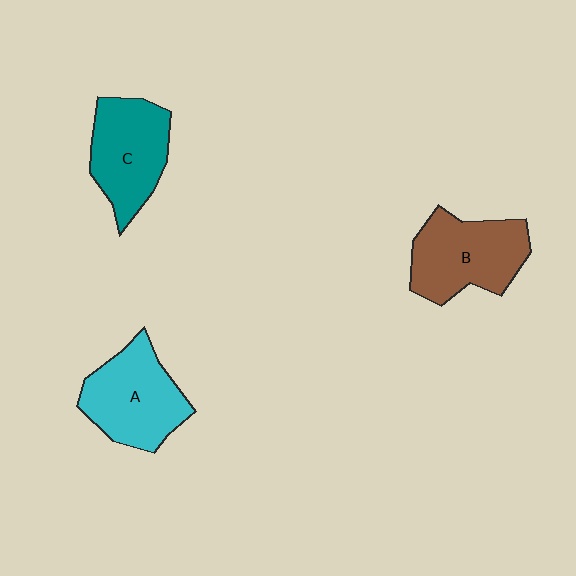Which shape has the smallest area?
Shape C (teal).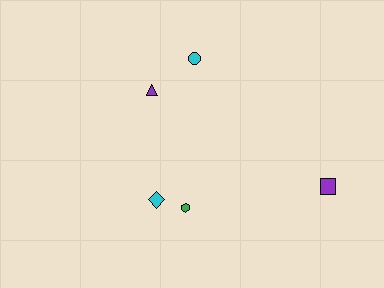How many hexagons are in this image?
There is 1 hexagon.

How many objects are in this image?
There are 5 objects.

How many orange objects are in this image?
There are no orange objects.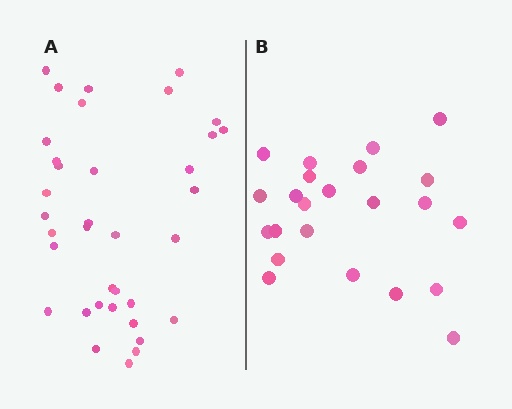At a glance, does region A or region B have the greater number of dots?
Region A (the left region) has more dots.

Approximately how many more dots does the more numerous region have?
Region A has approximately 15 more dots than region B.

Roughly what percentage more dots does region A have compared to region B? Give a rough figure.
About 55% more.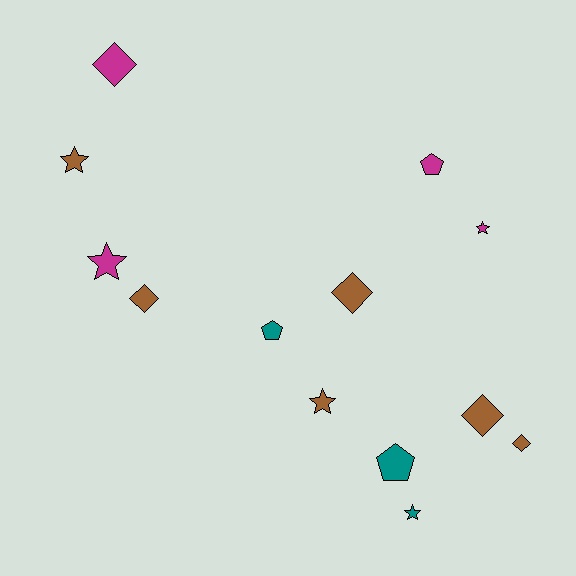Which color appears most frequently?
Brown, with 6 objects.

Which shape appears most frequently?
Diamond, with 5 objects.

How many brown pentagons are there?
There are no brown pentagons.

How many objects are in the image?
There are 13 objects.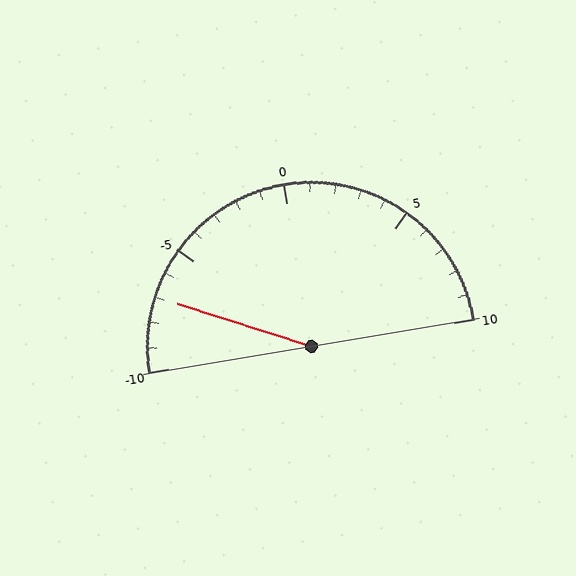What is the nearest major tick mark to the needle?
The nearest major tick mark is -5.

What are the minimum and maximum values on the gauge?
The gauge ranges from -10 to 10.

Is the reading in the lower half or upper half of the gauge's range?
The reading is in the lower half of the range (-10 to 10).